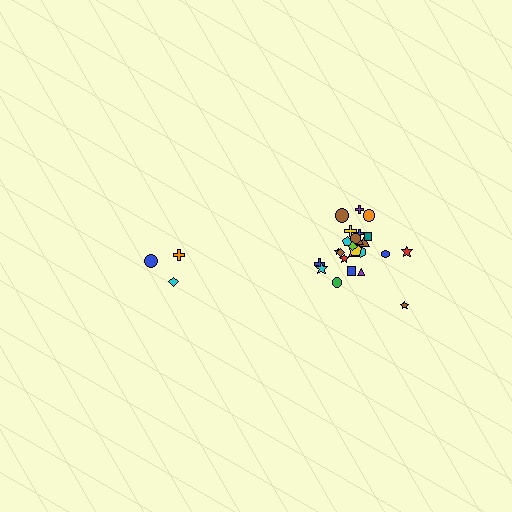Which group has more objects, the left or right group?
The right group.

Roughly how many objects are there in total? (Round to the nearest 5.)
Roughly 30 objects in total.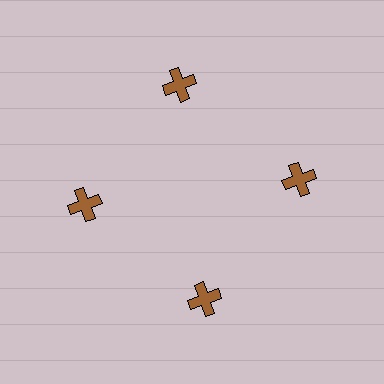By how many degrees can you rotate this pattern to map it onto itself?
The pattern maps onto itself every 90 degrees of rotation.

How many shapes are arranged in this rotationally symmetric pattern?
There are 4 shapes, arranged in 4 groups of 1.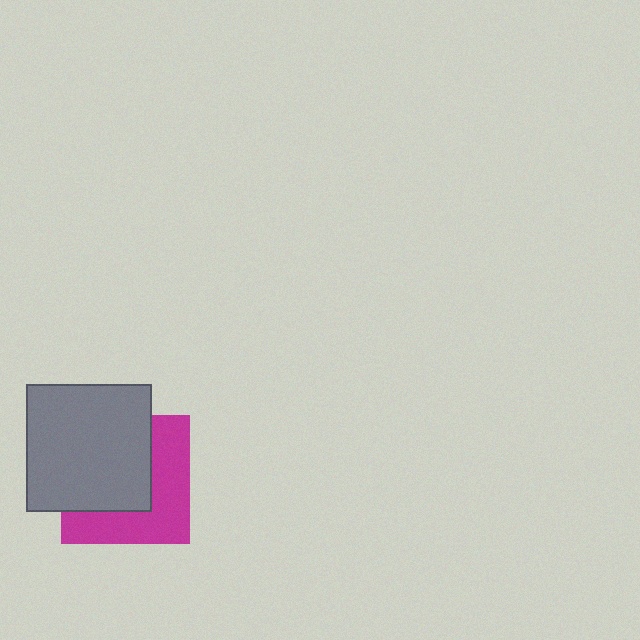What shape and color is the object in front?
The object in front is a gray rectangle.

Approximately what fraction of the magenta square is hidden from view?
Roughly 53% of the magenta square is hidden behind the gray rectangle.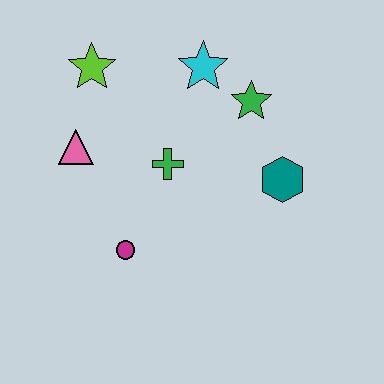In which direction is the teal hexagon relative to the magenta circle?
The teal hexagon is to the right of the magenta circle.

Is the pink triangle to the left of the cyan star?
Yes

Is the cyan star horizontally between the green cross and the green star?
Yes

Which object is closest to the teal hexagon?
The green star is closest to the teal hexagon.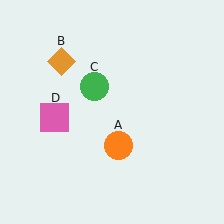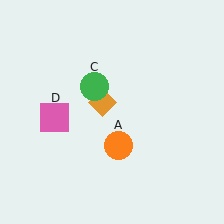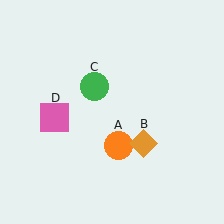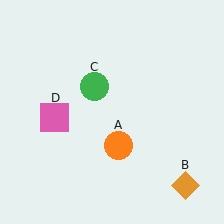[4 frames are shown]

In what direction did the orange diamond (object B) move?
The orange diamond (object B) moved down and to the right.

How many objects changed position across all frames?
1 object changed position: orange diamond (object B).